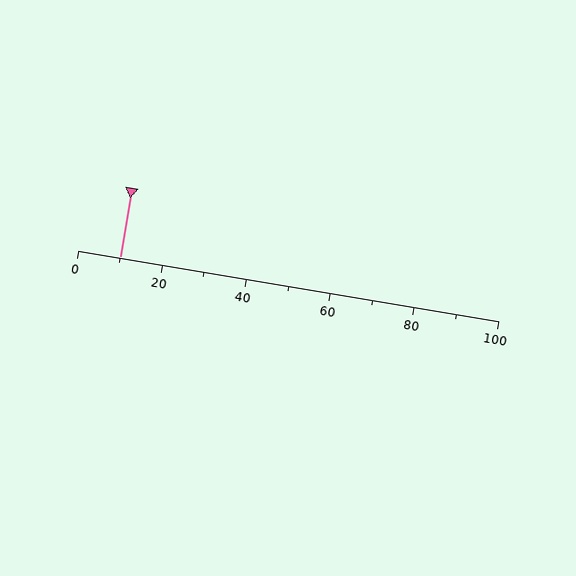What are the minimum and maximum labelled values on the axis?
The axis runs from 0 to 100.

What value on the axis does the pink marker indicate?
The marker indicates approximately 10.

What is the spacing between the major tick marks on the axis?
The major ticks are spaced 20 apart.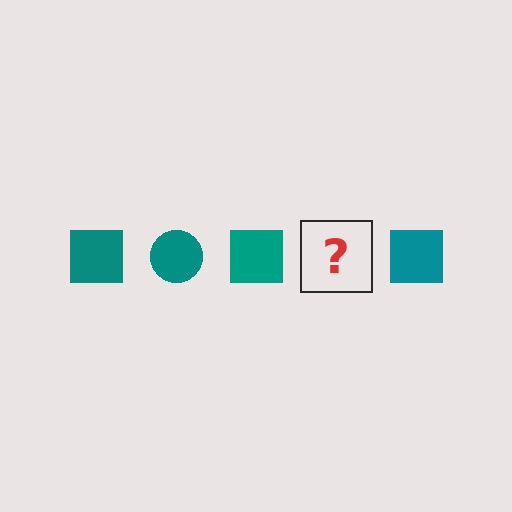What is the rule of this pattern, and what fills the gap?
The rule is that the pattern cycles through square, circle shapes in teal. The gap should be filled with a teal circle.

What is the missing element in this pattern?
The missing element is a teal circle.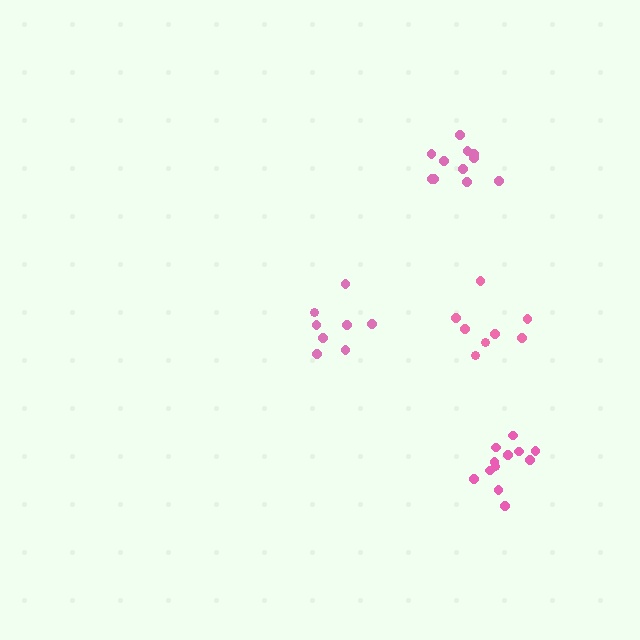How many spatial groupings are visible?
There are 4 spatial groupings.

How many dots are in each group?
Group 1: 11 dots, Group 2: 12 dots, Group 3: 8 dots, Group 4: 8 dots (39 total).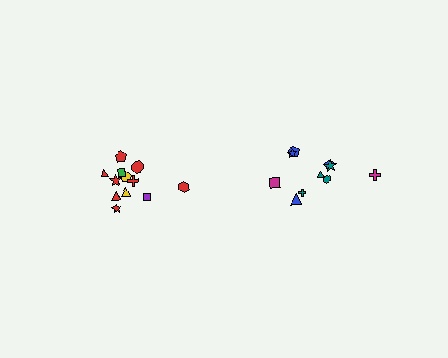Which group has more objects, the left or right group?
The left group.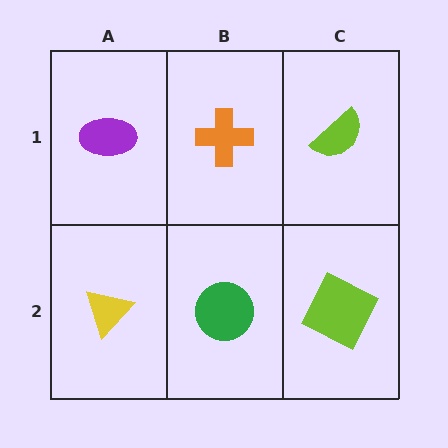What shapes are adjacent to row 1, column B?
A green circle (row 2, column B), a purple ellipse (row 1, column A), a lime semicircle (row 1, column C).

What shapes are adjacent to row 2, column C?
A lime semicircle (row 1, column C), a green circle (row 2, column B).